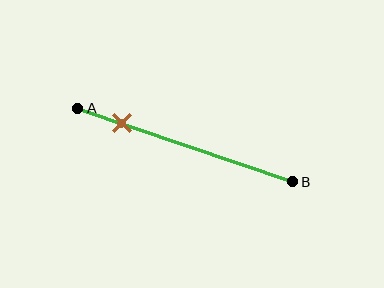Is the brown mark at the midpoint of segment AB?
No, the mark is at about 20% from A, not at the 50% midpoint.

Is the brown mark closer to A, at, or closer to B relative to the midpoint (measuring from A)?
The brown mark is closer to point A than the midpoint of segment AB.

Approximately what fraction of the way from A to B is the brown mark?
The brown mark is approximately 20% of the way from A to B.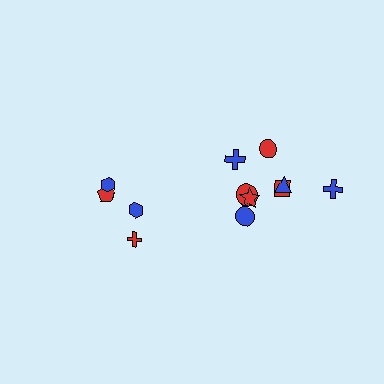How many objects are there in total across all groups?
There are 12 objects.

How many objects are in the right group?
There are 8 objects.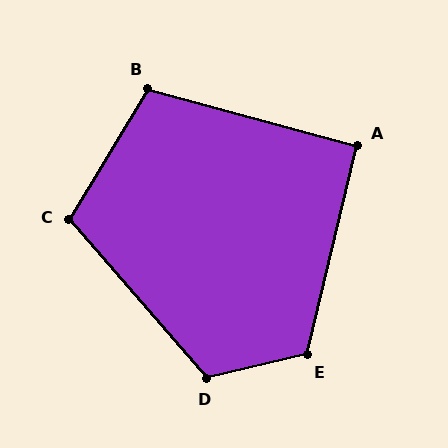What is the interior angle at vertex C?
Approximately 108 degrees (obtuse).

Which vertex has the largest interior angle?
D, at approximately 118 degrees.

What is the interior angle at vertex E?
Approximately 117 degrees (obtuse).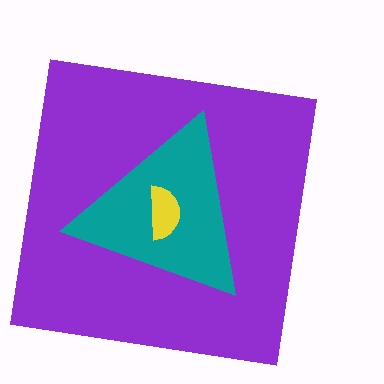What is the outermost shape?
The purple square.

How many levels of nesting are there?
3.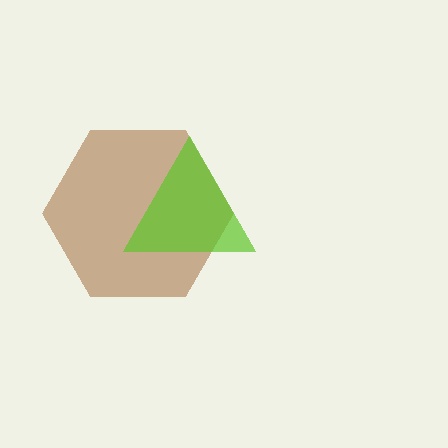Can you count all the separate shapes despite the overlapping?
Yes, there are 2 separate shapes.